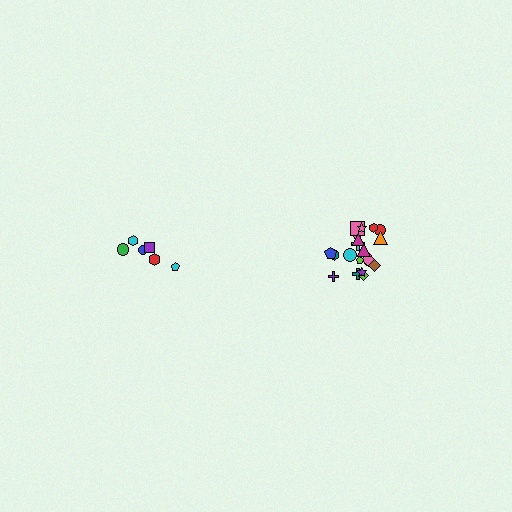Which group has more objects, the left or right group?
The right group.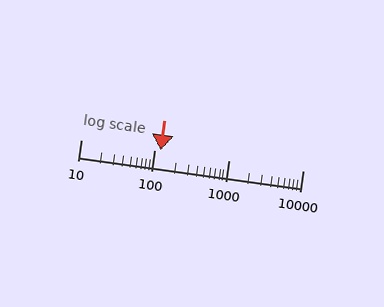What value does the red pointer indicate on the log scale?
The pointer indicates approximately 120.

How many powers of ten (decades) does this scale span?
The scale spans 3 decades, from 10 to 10000.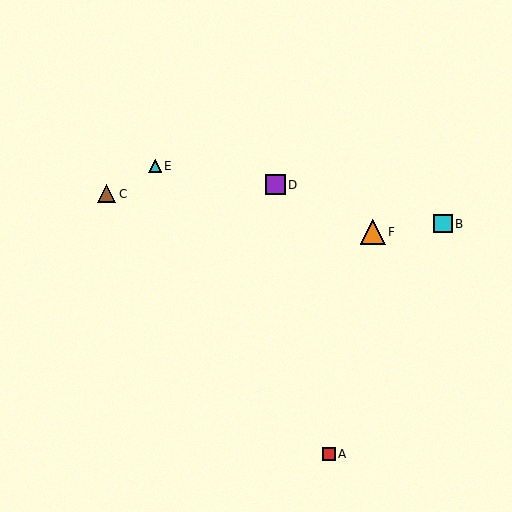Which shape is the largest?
The orange triangle (labeled F) is the largest.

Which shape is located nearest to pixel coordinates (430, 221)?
The cyan square (labeled B) at (443, 224) is nearest to that location.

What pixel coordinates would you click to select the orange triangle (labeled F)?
Click at (373, 232) to select the orange triangle F.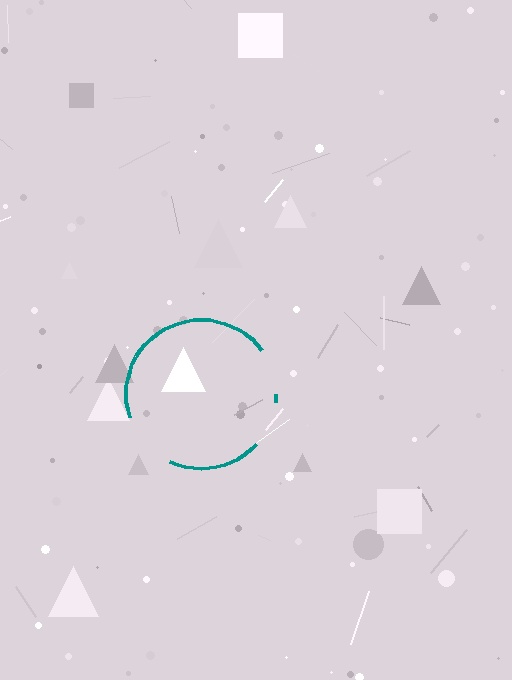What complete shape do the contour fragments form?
The contour fragments form a circle.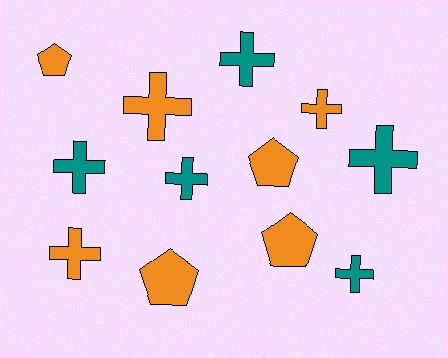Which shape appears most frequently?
Cross, with 8 objects.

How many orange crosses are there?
There are 3 orange crosses.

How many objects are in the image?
There are 12 objects.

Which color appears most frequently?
Orange, with 7 objects.